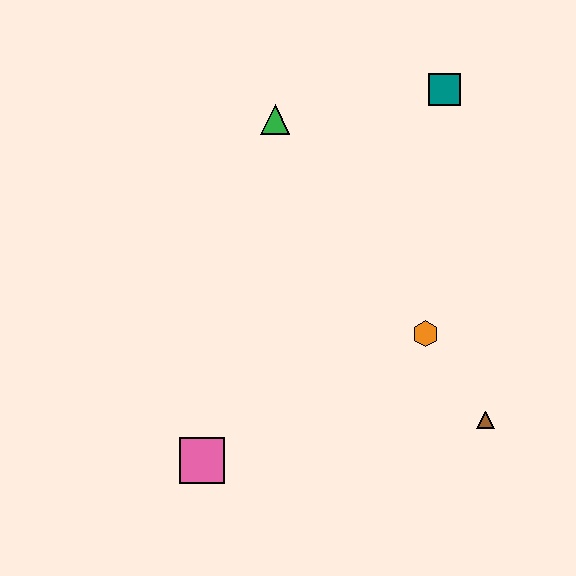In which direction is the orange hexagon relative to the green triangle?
The orange hexagon is below the green triangle.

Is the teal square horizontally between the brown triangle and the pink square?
Yes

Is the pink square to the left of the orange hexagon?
Yes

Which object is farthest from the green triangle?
The brown triangle is farthest from the green triangle.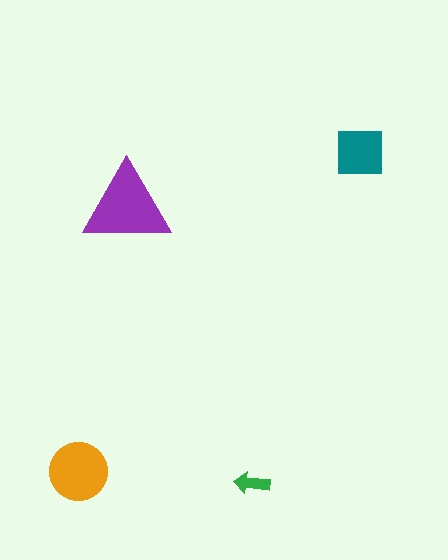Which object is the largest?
The purple triangle.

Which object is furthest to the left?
The orange circle is leftmost.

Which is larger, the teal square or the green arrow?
The teal square.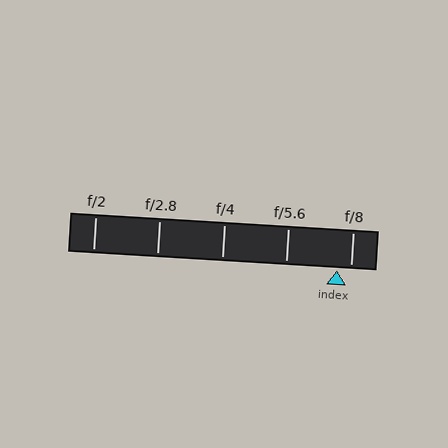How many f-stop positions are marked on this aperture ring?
There are 5 f-stop positions marked.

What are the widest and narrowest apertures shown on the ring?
The widest aperture shown is f/2 and the narrowest is f/8.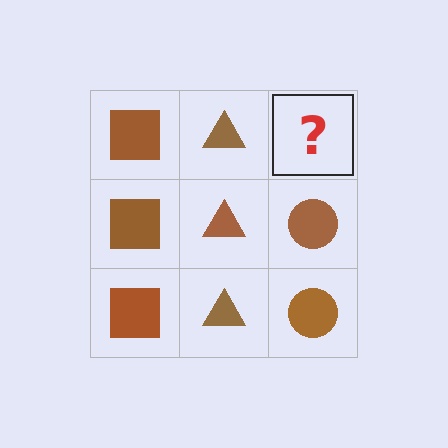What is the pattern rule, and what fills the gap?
The rule is that each column has a consistent shape. The gap should be filled with a brown circle.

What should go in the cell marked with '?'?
The missing cell should contain a brown circle.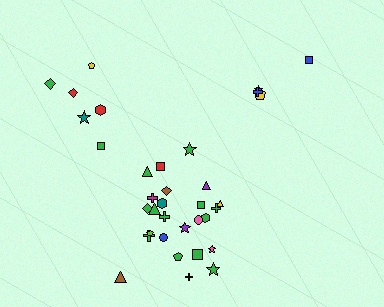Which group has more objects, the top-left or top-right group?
The top-left group.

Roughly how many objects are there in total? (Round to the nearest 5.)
Roughly 35 objects in total.